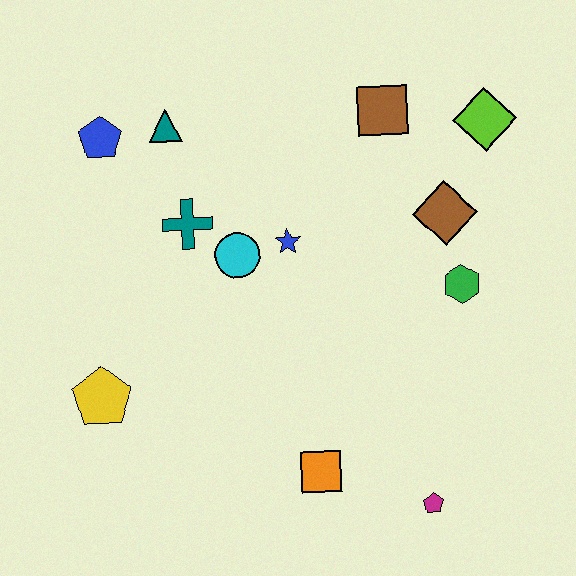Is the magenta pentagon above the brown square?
No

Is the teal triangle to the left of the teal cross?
Yes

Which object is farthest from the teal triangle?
The magenta pentagon is farthest from the teal triangle.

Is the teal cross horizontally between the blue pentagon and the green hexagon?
Yes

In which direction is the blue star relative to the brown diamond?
The blue star is to the left of the brown diamond.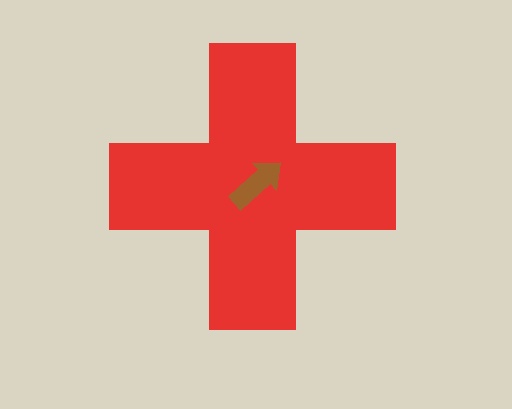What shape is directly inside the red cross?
The brown arrow.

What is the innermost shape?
The brown arrow.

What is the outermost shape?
The red cross.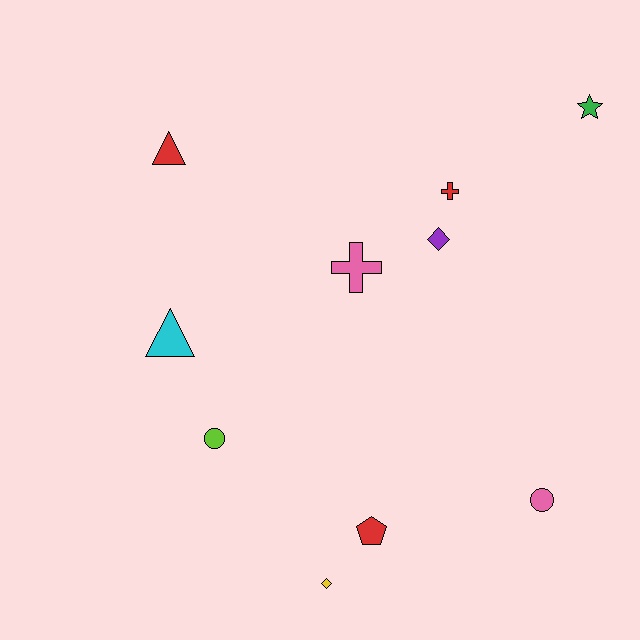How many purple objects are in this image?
There is 1 purple object.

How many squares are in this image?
There are no squares.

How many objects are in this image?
There are 10 objects.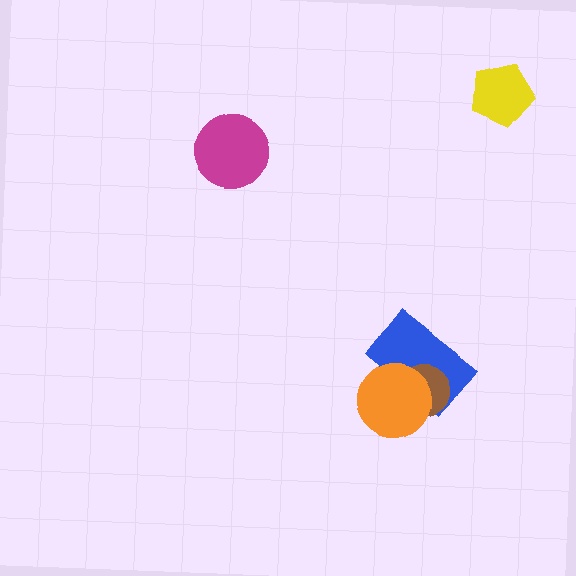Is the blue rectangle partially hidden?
Yes, it is partially covered by another shape.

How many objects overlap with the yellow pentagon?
0 objects overlap with the yellow pentagon.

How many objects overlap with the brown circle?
2 objects overlap with the brown circle.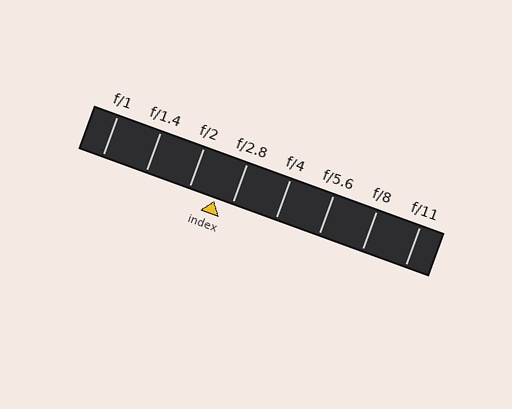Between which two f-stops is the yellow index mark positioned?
The index mark is between f/2 and f/2.8.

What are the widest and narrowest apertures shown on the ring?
The widest aperture shown is f/1 and the narrowest is f/11.